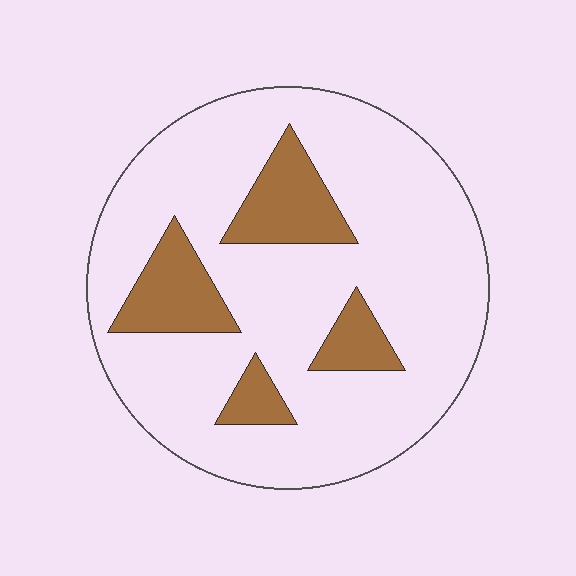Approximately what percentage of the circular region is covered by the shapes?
Approximately 20%.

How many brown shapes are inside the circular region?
4.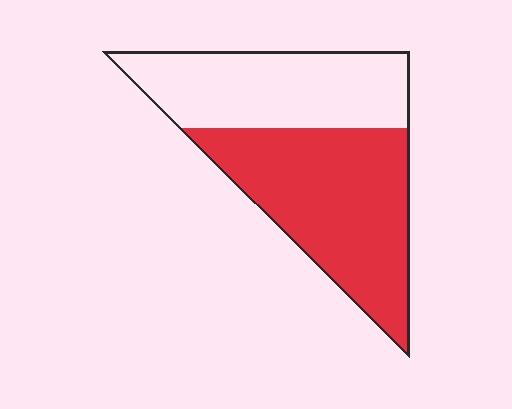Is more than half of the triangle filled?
Yes.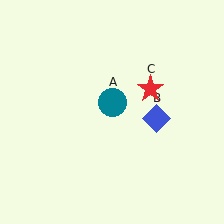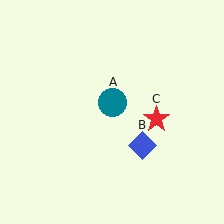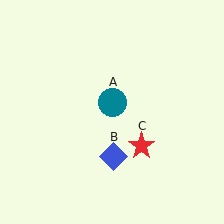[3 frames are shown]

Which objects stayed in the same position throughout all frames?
Teal circle (object A) remained stationary.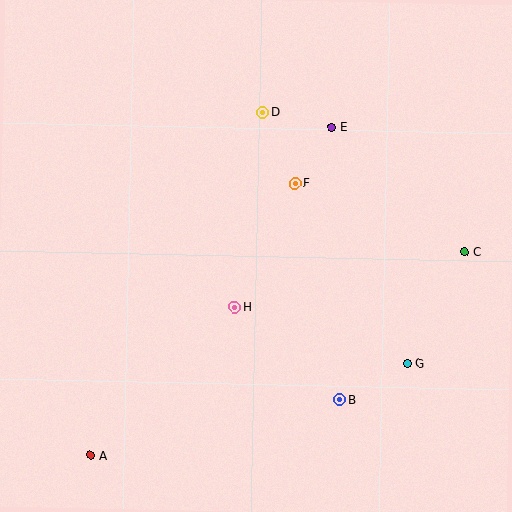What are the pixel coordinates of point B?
Point B is at (340, 399).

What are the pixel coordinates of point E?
Point E is at (331, 127).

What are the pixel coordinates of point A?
Point A is at (91, 455).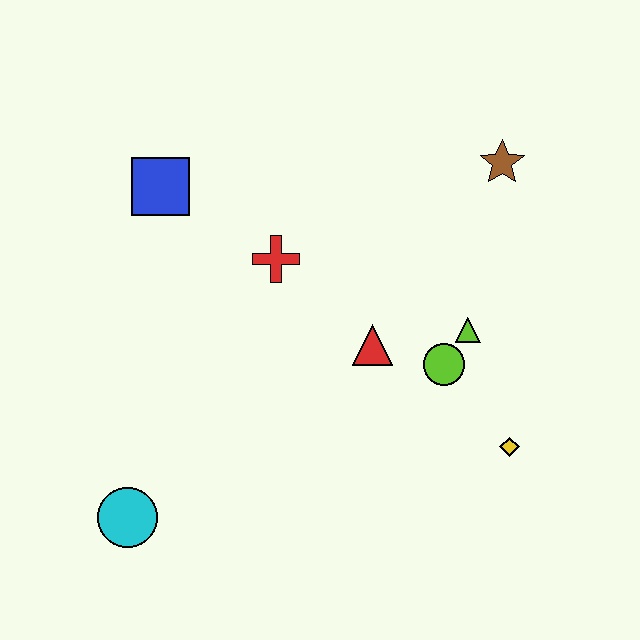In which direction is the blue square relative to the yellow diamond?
The blue square is to the left of the yellow diamond.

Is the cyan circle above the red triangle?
No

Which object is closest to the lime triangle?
The lime circle is closest to the lime triangle.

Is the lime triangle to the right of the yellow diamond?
No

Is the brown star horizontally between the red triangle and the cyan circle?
No